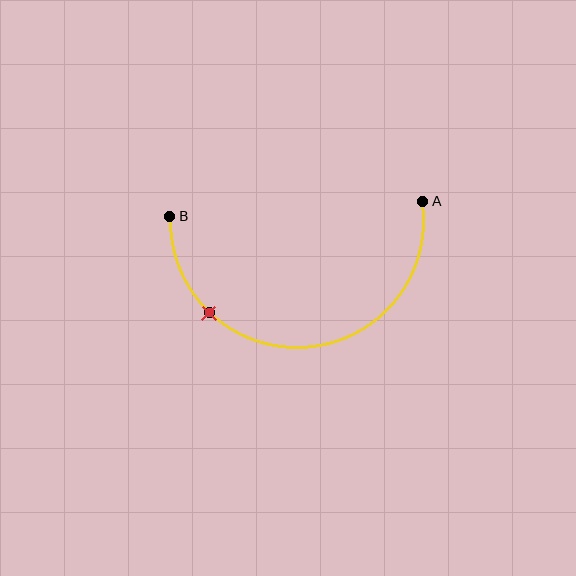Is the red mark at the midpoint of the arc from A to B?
No. The red mark lies on the arc but is closer to endpoint B. The arc midpoint would be at the point on the curve equidistant along the arc from both A and B.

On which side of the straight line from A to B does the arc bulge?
The arc bulges below the straight line connecting A and B.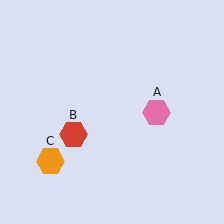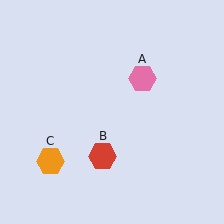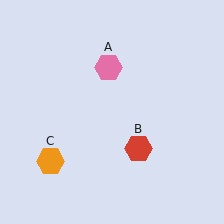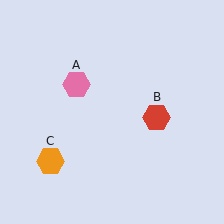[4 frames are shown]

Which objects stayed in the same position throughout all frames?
Orange hexagon (object C) remained stationary.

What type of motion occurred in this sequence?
The pink hexagon (object A), red hexagon (object B) rotated counterclockwise around the center of the scene.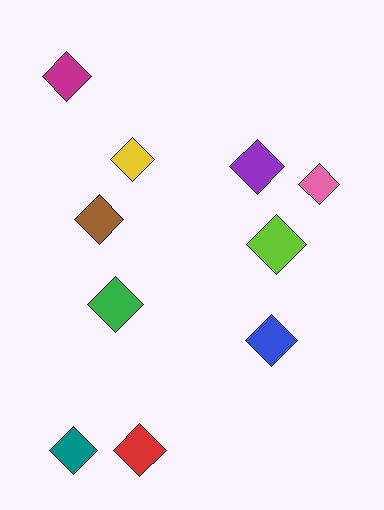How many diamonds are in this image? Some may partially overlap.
There are 10 diamonds.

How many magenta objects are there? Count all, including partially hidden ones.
There is 1 magenta object.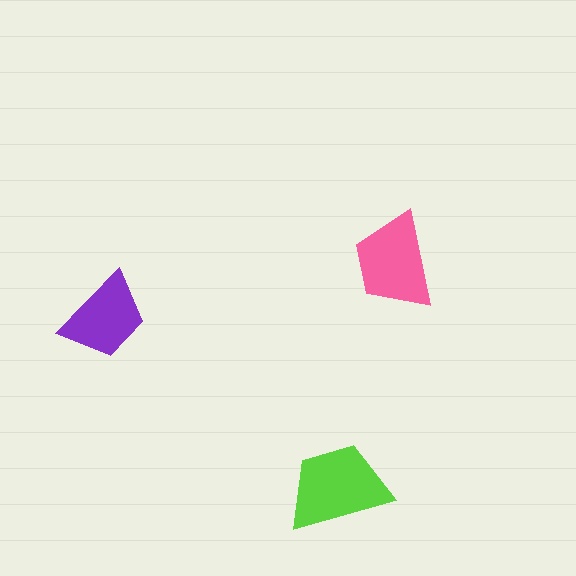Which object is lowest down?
The lime trapezoid is bottommost.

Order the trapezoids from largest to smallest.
the lime one, the pink one, the purple one.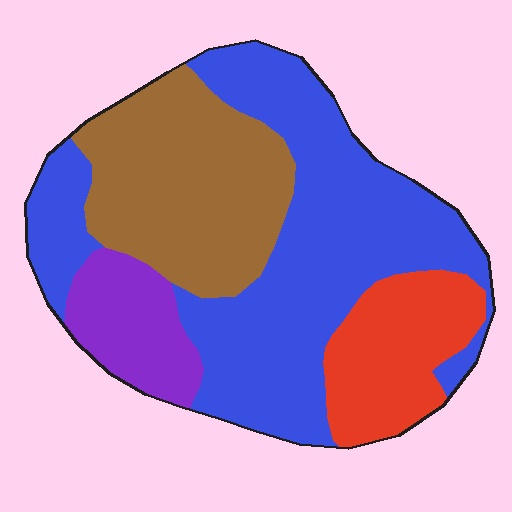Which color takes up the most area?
Blue, at roughly 50%.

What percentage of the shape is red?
Red takes up about one sixth (1/6) of the shape.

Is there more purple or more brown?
Brown.